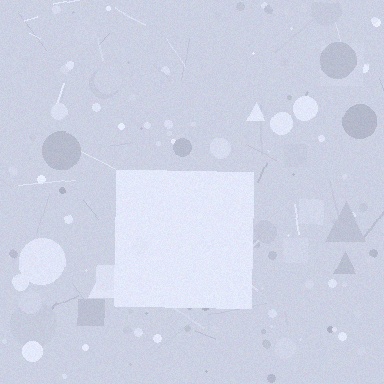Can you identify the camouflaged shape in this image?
The camouflaged shape is a square.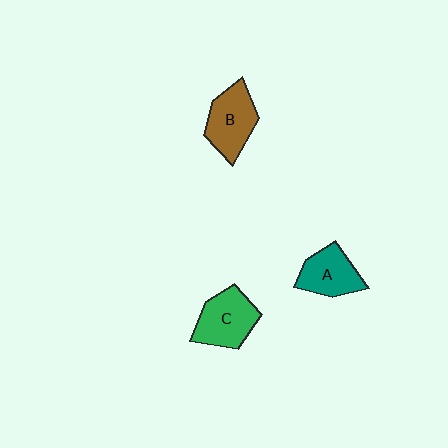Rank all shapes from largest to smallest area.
From largest to smallest: C (green), B (brown), A (teal).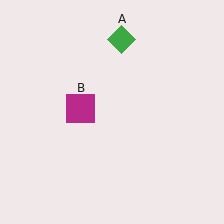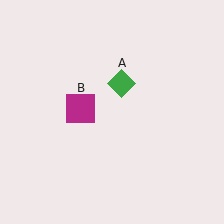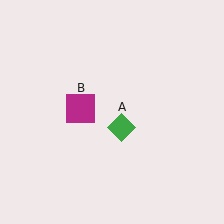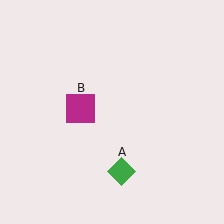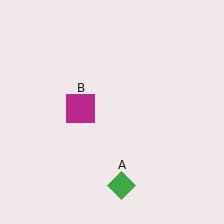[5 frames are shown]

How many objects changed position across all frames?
1 object changed position: green diamond (object A).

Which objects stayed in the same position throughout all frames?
Magenta square (object B) remained stationary.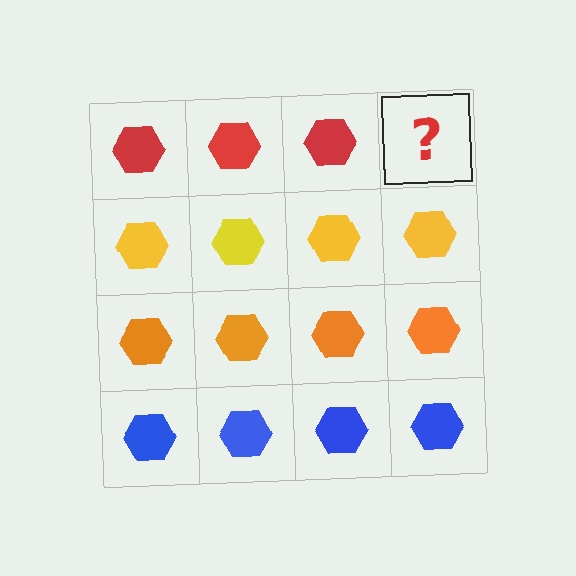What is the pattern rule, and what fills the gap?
The rule is that each row has a consistent color. The gap should be filled with a red hexagon.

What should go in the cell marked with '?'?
The missing cell should contain a red hexagon.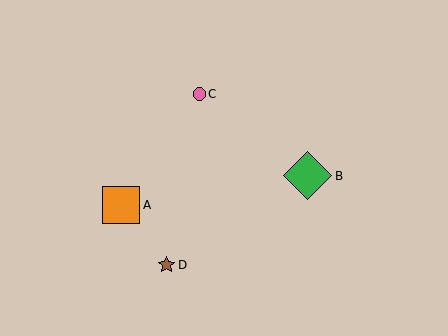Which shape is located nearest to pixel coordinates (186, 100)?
The pink circle (labeled C) at (199, 94) is nearest to that location.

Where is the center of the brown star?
The center of the brown star is at (166, 265).